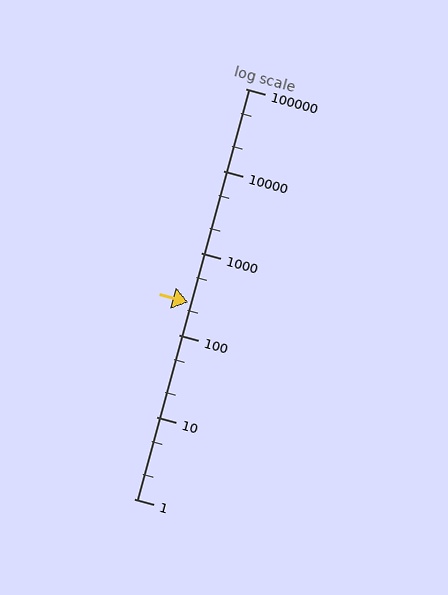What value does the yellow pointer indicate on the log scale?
The pointer indicates approximately 250.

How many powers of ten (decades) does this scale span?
The scale spans 5 decades, from 1 to 100000.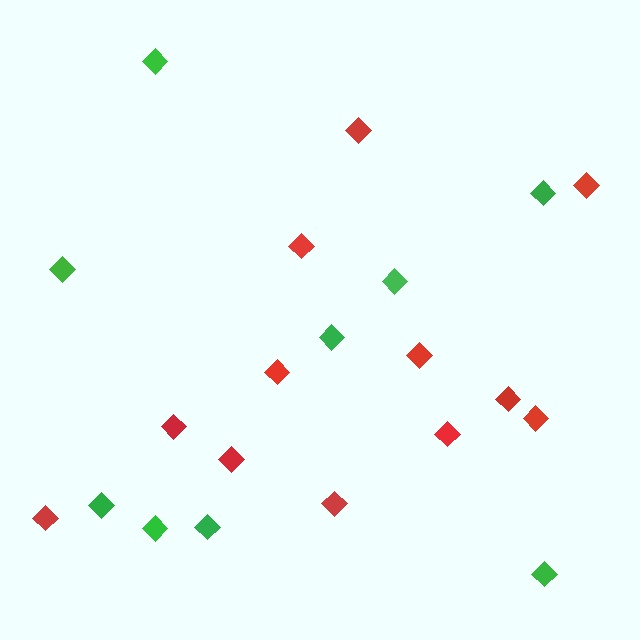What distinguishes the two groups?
There are 2 groups: one group of green diamonds (9) and one group of red diamonds (12).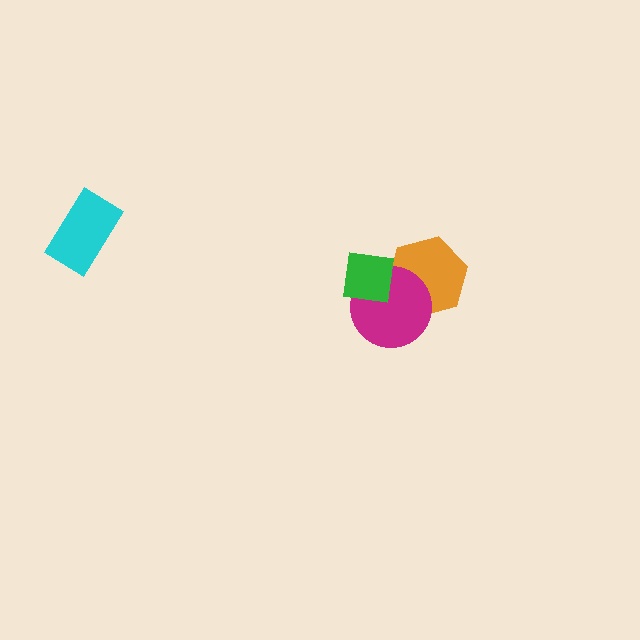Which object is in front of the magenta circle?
The green square is in front of the magenta circle.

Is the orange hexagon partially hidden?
Yes, it is partially covered by another shape.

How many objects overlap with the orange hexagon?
2 objects overlap with the orange hexagon.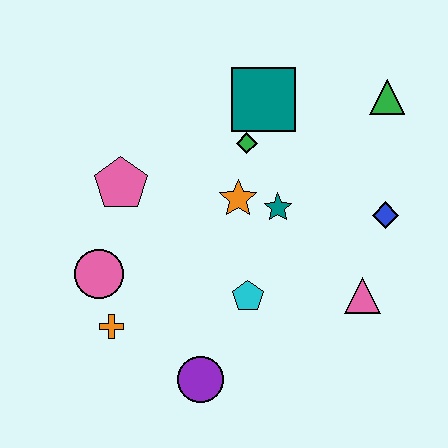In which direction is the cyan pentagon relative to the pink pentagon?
The cyan pentagon is to the right of the pink pentagon.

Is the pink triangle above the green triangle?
No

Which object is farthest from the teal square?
The purple circle is farthest from the teal square.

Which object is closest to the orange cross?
The pink circle is closest to the orange cross.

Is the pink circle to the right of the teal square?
No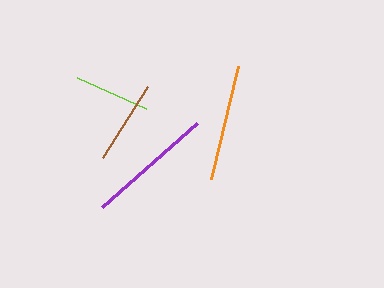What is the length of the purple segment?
The purple segment is approximately 127 pixels long.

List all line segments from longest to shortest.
From longest to shortest: purple, orange, brown, lime.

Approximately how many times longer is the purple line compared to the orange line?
The purple line is approximately 1.1 times the length of the orange line.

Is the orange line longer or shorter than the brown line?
The orange line is longer than the brown line.